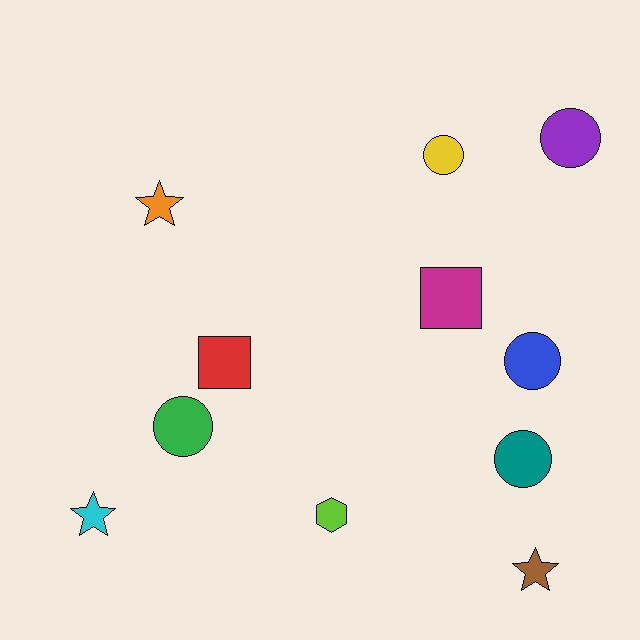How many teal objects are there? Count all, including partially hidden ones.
There is 1 teal object.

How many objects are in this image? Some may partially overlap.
There are 11 objects.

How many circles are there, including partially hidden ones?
There are 5 circles.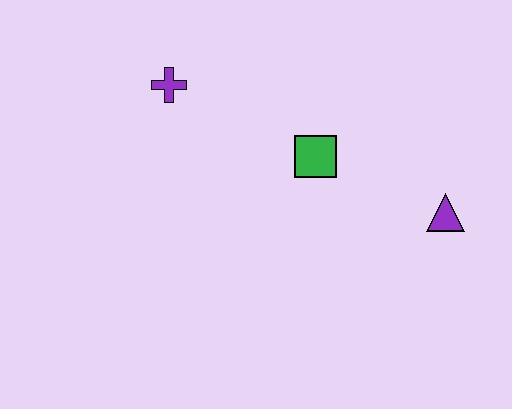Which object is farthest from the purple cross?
The purple triangle is farthest from the purple cross.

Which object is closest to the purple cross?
The green square is closest to the purple cross.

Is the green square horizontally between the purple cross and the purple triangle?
Yes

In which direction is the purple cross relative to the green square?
The purple cross is to the left of the green square.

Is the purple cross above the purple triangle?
Yes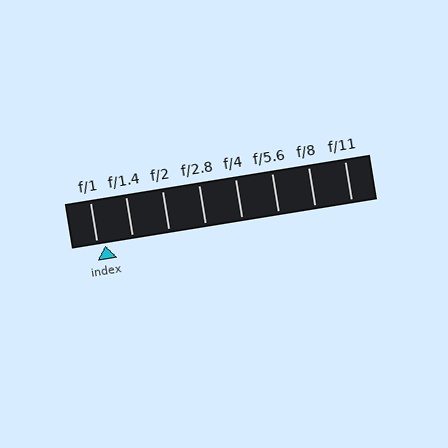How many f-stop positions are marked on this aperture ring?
There are 8 f-stop positions marked.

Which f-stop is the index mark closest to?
The index mark is closest to f/1.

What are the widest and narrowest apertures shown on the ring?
The widest aperture shown is f/1 and the narrowest is f/11.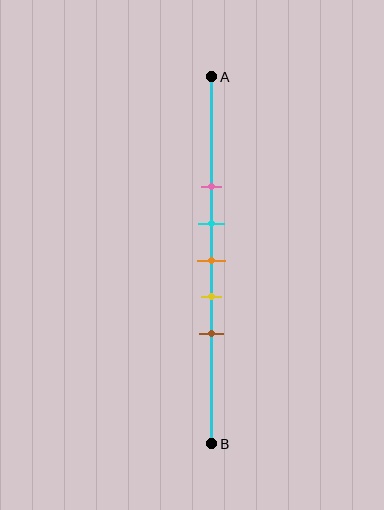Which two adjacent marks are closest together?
The cyan and orange marks are the closest adjacent pair.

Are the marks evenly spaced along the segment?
Yes, the marks are approximately evenly spaced.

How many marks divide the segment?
There are 5 marks dividing the segment.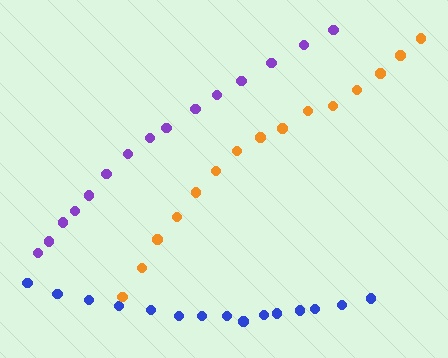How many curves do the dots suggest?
There are 3 distinct paths.